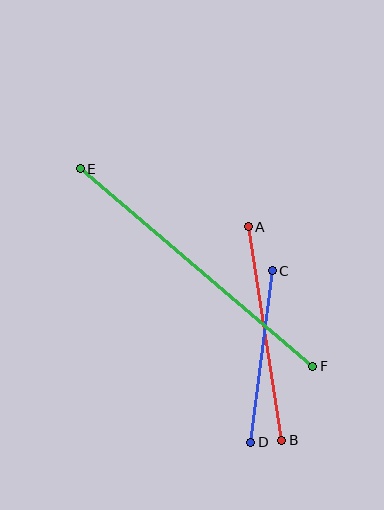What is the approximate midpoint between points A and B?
The midpoint is at approximately (265, 334) pixels.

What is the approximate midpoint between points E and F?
The midpoint is at approximately (196, 267) pixels.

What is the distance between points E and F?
The distance is approximately 305 pixels.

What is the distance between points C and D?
The distance is approximately 173 pixels.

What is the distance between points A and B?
The distance is approximately 216 pixels.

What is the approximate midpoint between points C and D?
The midpoint is at approximately (262, 357) pixels.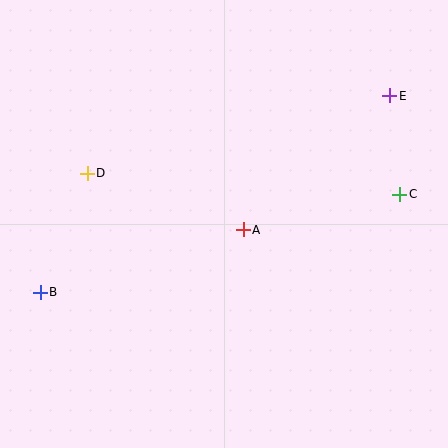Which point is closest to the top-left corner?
Point D is closest to the top-left corner.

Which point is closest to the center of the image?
Point A at (243, 230) is closest to the center.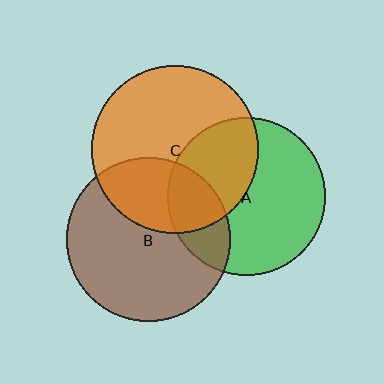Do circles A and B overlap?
Yes.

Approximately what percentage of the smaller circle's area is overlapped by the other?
Approximately 25%.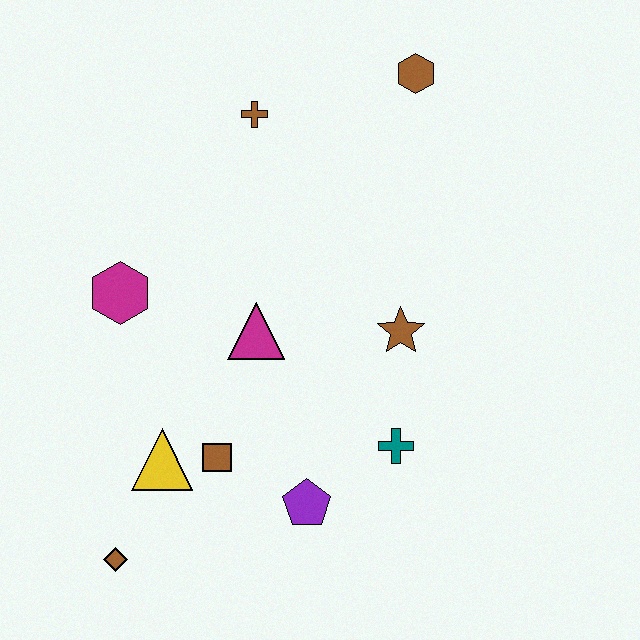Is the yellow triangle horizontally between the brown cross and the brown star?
No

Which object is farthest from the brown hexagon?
The brown diamond is farthest from the brown hexagon.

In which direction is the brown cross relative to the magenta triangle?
The brown cross is above the magenta triangle.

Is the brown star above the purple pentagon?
Yes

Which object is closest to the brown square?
The yellow triangle is closest to the brown square.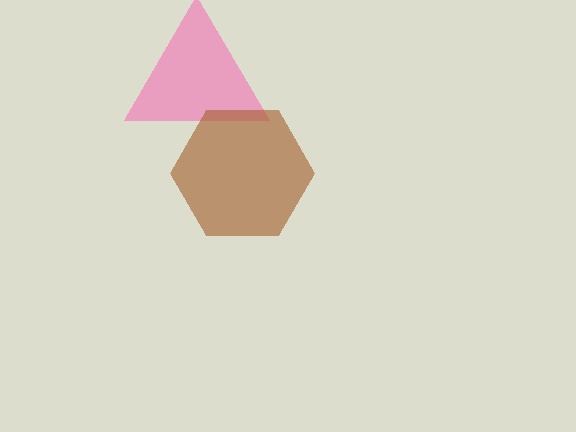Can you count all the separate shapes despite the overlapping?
Yes, there are 2 separate shapes.